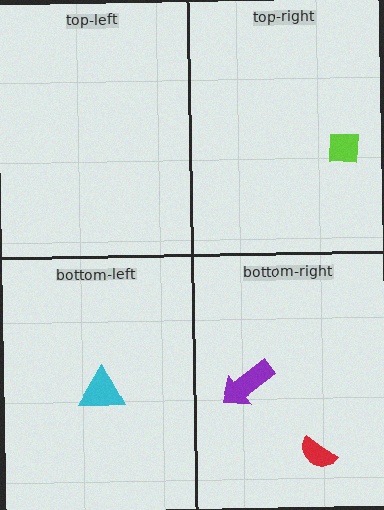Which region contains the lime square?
The top-right region.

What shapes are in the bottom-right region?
The red semicircle, the purple arrow.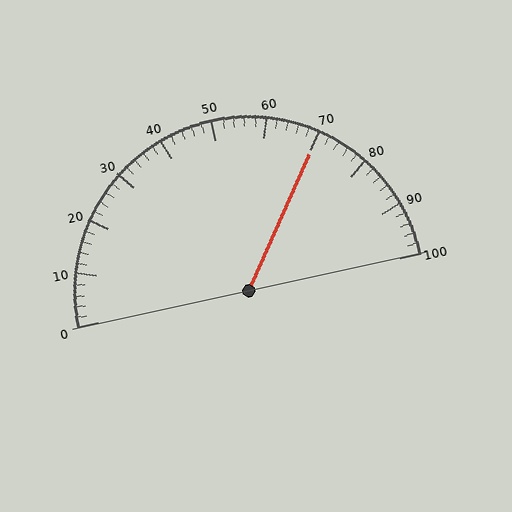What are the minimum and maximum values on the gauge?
The gauge ranges from 0 to 100.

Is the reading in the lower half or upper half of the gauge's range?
The reading is in the upper half of the range (0 to 100).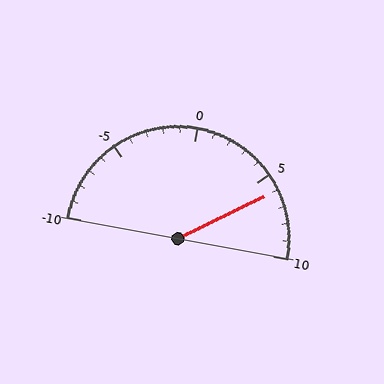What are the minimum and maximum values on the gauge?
The gauge ranges from -10 to 10.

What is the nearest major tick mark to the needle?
The nearest major tick mark is 5.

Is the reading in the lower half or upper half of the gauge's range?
The reading is in the upper half of the range (-10 to 10).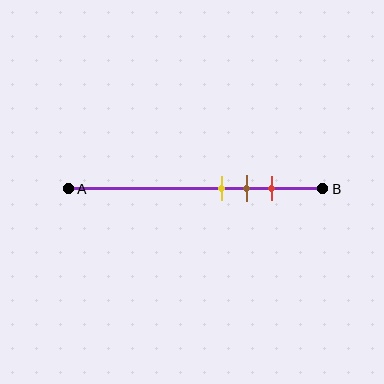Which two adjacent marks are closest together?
The yellow and brown marks are the closest adjacent pair.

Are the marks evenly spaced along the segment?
Yes, the marks are approximately evenly spaced.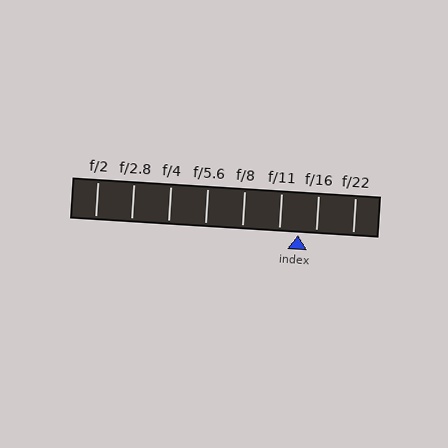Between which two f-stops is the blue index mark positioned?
The index mark is between f/11 and f/16.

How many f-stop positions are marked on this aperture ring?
There are 8 f-stop positions marked.